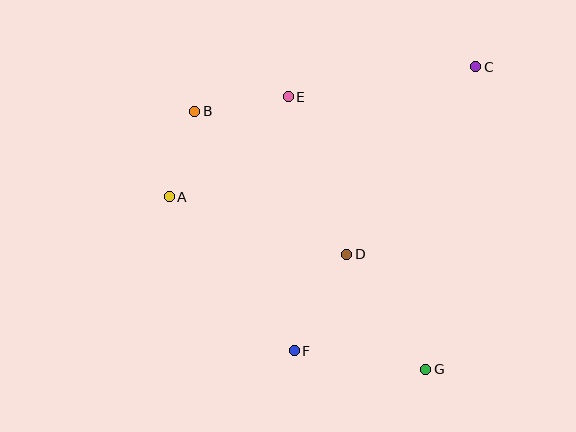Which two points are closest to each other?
Points A and B are closest to each other.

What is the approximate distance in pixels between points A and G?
The distance between A and G is approximately 309 pixels.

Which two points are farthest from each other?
Points B and G are farthest from each other.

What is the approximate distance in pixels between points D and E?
The distance between D and E is approximately 168 pixels.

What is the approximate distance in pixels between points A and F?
The distance between A and F is approximately 198 pixels.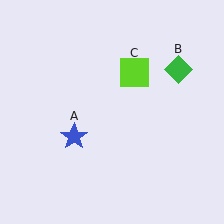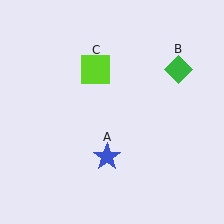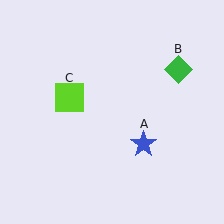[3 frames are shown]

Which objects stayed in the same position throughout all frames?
Green diamond (object B) remained stationary.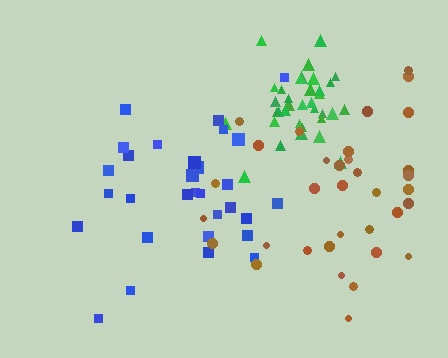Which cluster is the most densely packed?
Green.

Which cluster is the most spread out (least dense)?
Brown.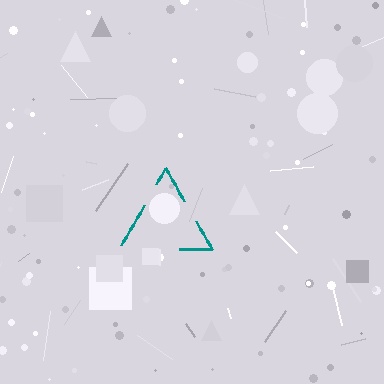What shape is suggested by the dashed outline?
The dashed outline suggests a triangle.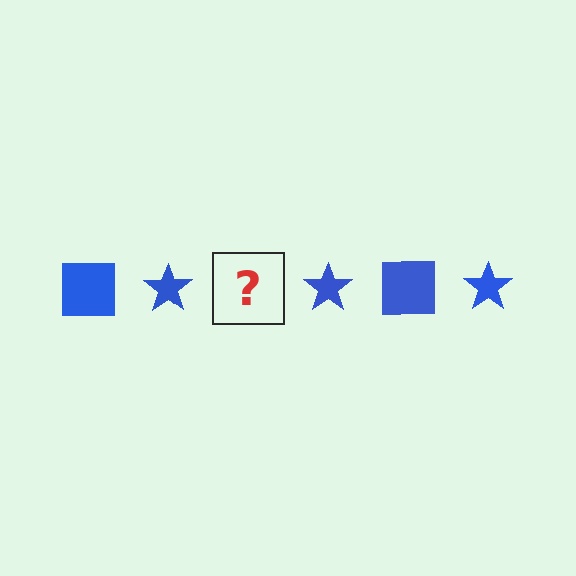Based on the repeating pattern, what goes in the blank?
The blank should be a blue square.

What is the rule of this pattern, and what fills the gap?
The rule is that the pattern cycles through square, star shapes in blue. The gap should be filled with a blue square.